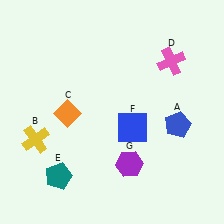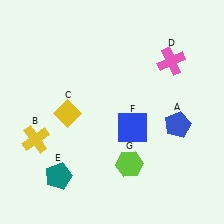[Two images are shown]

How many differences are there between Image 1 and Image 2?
There are 2 differences between the two images.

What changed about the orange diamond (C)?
In Image 1, C is orange. In Image 2, it changed to yellow.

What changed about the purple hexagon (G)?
In Image 1, G is purple. In Image 2, it changed to lime.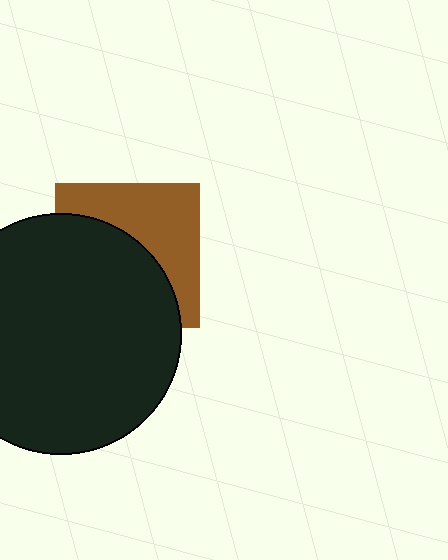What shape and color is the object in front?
The object in front is a black circle.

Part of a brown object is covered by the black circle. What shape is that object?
It is a square.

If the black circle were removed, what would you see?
You would see the complete brown square.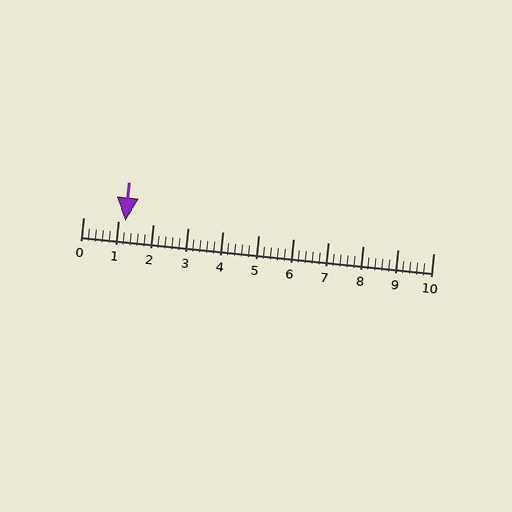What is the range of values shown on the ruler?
The ruler shows values from 0 to 10.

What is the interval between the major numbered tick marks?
The major tick marks are spaced 1 units apart.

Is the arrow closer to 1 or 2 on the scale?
The arrow is closer to 1.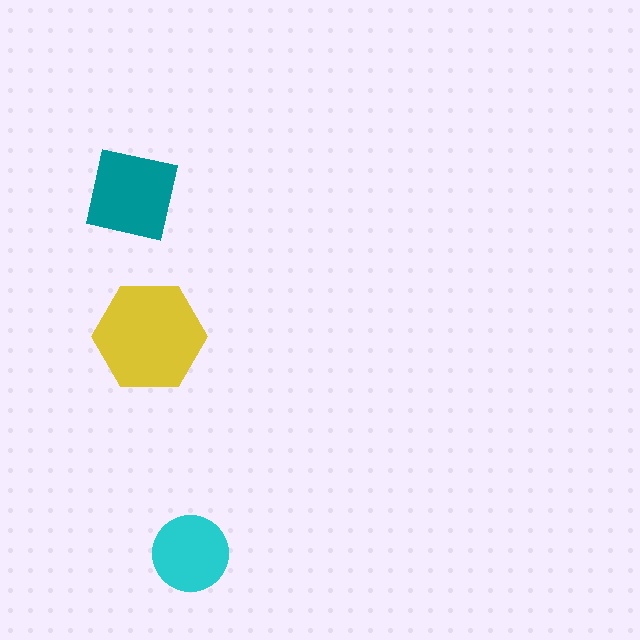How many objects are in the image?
There are 3 objects in the image.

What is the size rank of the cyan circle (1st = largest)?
3rd.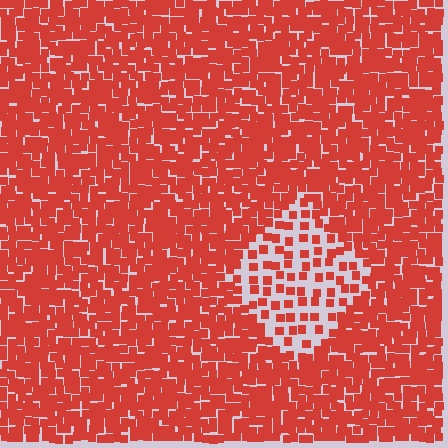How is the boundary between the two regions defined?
The boundary is defined by a change in element density (approximately 2.6x ratio). All elements are the same color, size, and shape.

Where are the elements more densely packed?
The elements are more densely packed outside the diamond boundary.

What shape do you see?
I see a diamond.